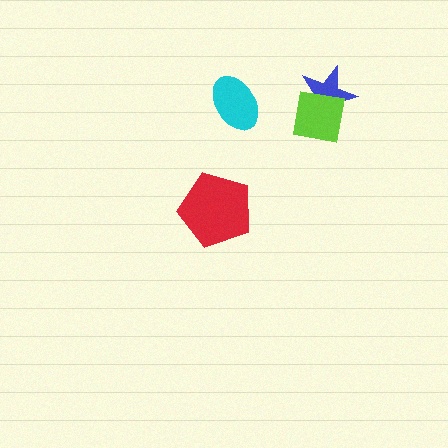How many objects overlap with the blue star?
1 object overlaps with the blue star.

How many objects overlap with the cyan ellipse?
0 objects overlap with the cyan ellipse.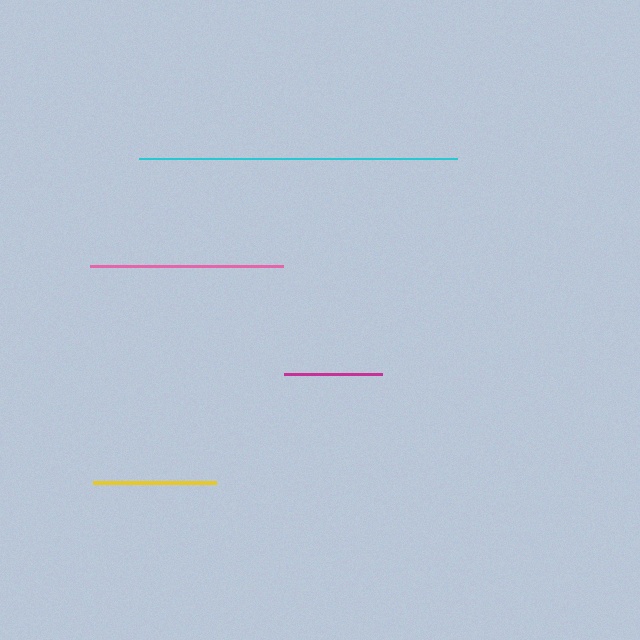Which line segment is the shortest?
The magenta line is the shortest at approximately 99 pixels.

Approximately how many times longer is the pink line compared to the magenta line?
The pink line is approximately 2.0 times the length of the magenta line.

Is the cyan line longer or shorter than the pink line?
The cyan line is longer than the pink line.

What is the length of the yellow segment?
The yellow segment is approximately 123 pixels long.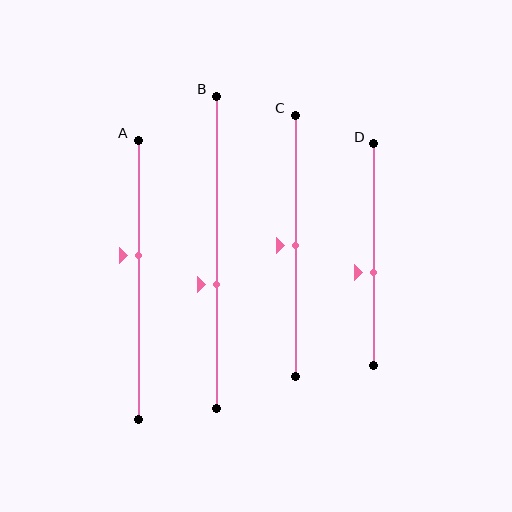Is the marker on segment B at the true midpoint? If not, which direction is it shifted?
No, the marker on segment B is shifted downward by about 10% of the segment length.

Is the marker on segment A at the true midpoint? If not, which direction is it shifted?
No, the marker on segment A is shifted upward by about 9% of the segment length.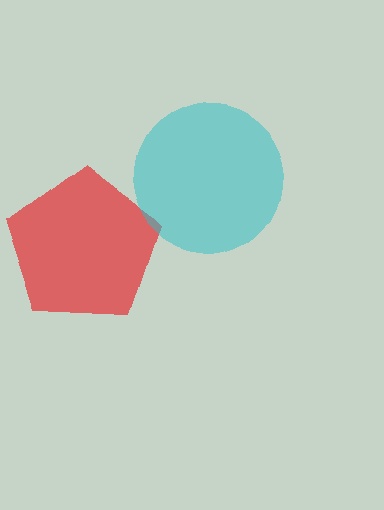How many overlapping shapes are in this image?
There are 2 overlapping shapes in the image.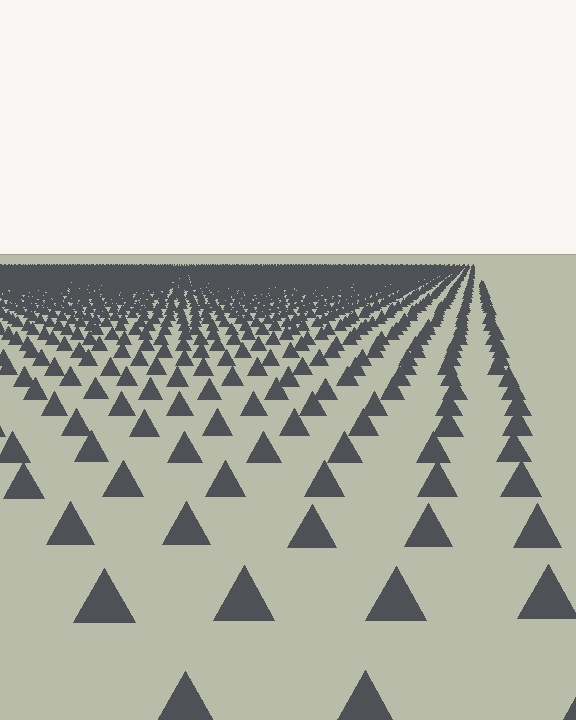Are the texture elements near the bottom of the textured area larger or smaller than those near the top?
Larger. Near the bottom, elements are closer to the viewer and appear at a bigger on-screen size.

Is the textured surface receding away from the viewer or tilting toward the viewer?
The surface is receding away from the viewer. Texture elements get smaller and denser toward the top.